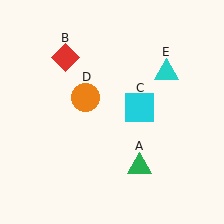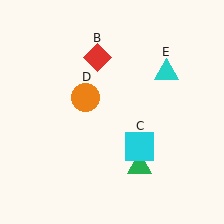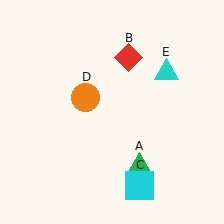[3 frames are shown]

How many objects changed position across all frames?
2 objects changed position: red diamond (object B), cyan square (object C).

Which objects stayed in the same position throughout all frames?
Green triangle (object A) and orange circle (object D) and cyan triangle (object E) remained stationary.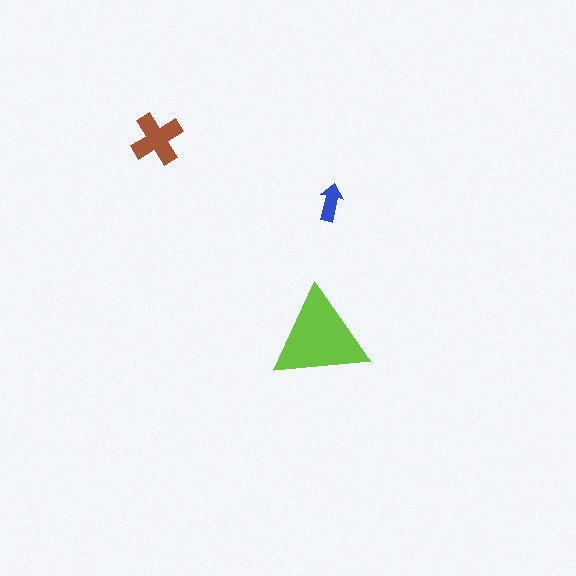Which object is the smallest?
The blue arrow.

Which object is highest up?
The brown cross is topmost.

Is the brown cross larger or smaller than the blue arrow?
Larger.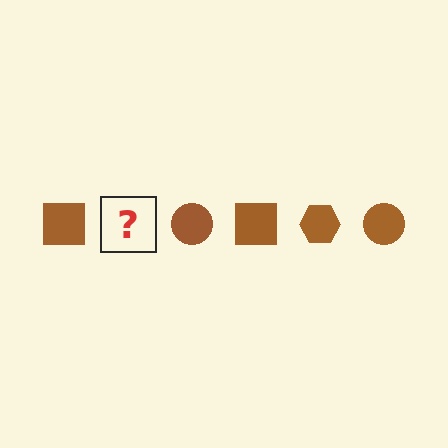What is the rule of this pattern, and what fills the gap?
The rule is that the pattern cycles through square, hexagon, circle shapes in brown. The gap should be filled with a brown hexagon.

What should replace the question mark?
The question mark should be replaced with a brown hexagon.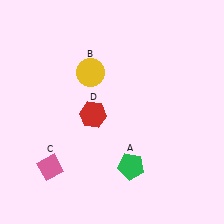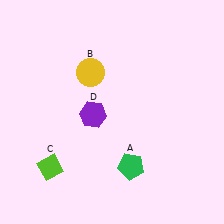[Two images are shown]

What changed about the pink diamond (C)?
In Image 1, C is pink. In Image 2, it changed to lime.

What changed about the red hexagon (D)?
In Image 1, D is red. In Image 2, it changed to purple.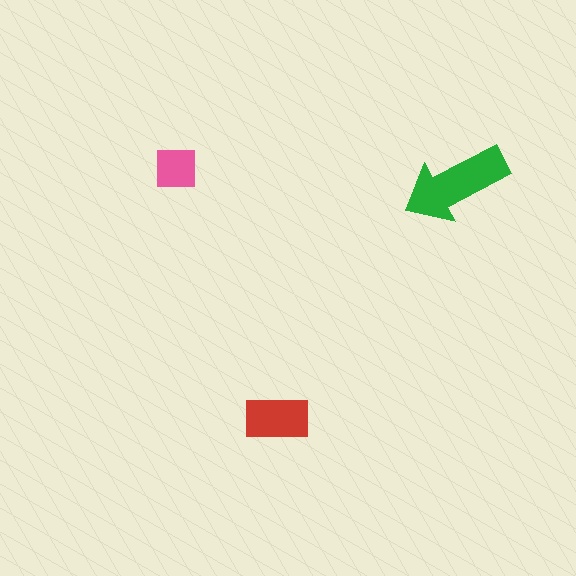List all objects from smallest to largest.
The pink square, the red rectangle, the green arrow.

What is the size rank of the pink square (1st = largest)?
3rd.